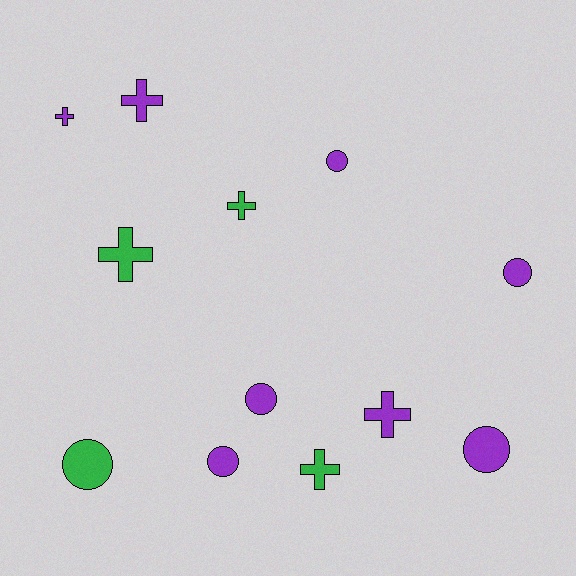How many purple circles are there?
There are 5 purple circles.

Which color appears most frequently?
Purple, with 8 objects.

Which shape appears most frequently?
Circle, with 6 objects.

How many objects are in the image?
There are 12 objects.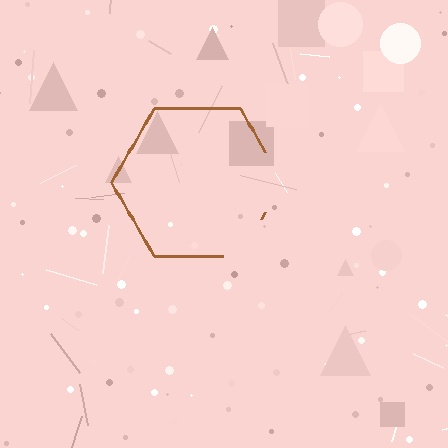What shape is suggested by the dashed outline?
The dashed outline suggests a hexagon.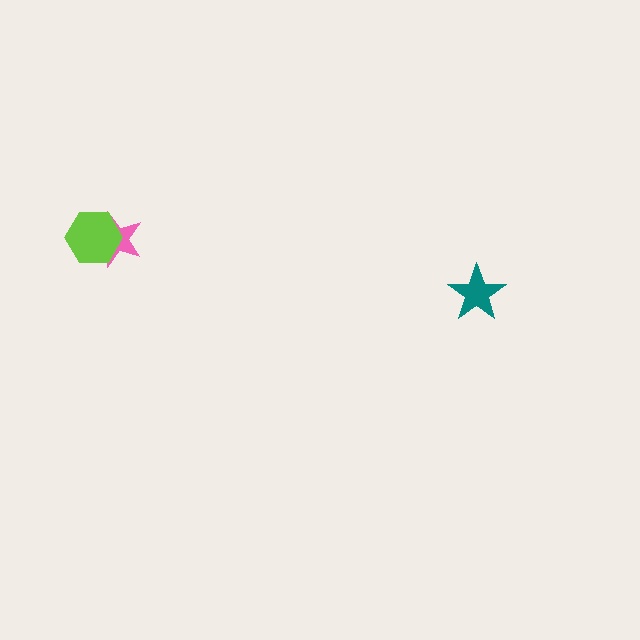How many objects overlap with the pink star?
1 object overlaps with the pink star.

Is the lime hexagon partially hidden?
No, no other shape covers it.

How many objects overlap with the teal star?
0 objects overlap with the teal star.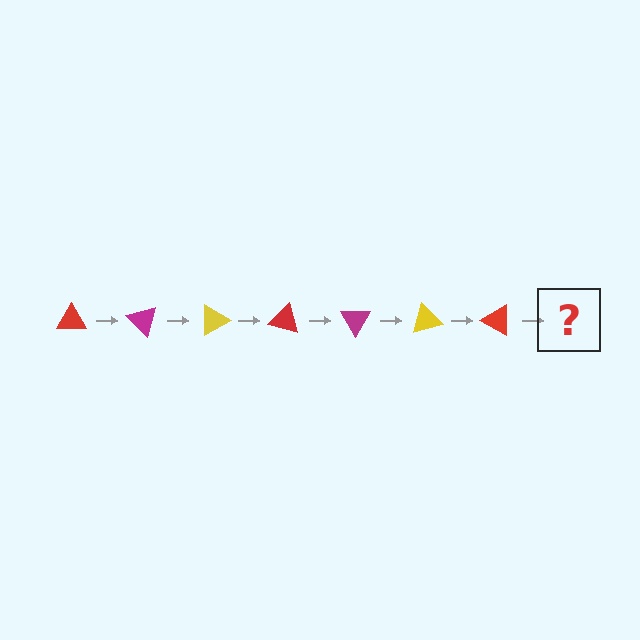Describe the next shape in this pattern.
It should be a magenta triangle, rotated 315 degrees from the start.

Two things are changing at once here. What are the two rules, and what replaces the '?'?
The two rules are that it rotates 45 degrees each step and the color cycles through red, magenta, and yellow. The '?' should be a magenta triangle, rotated 315 degrees from the start.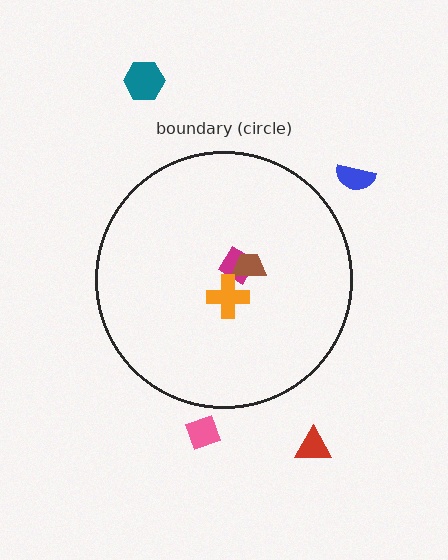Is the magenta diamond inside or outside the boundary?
Inside.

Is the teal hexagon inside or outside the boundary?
Outside.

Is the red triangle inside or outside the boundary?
Outside.